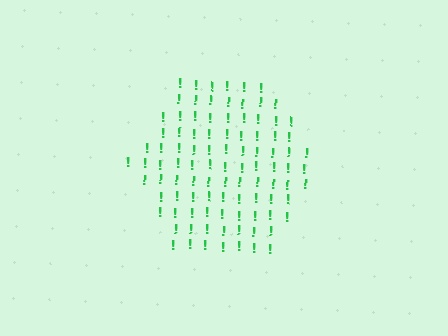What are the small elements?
The small elements are exclamation marks.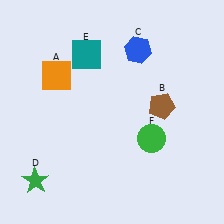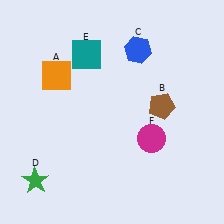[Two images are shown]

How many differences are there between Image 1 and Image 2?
There is 1 difference between the two images.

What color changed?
The circle (F) changed from green in Image 1 to magenta in Image 2.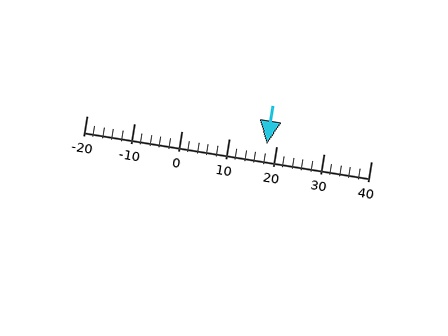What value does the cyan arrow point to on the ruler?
The cyan arrow points to approximately 18.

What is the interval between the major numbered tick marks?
The major tick marks are spaced 10 units apart.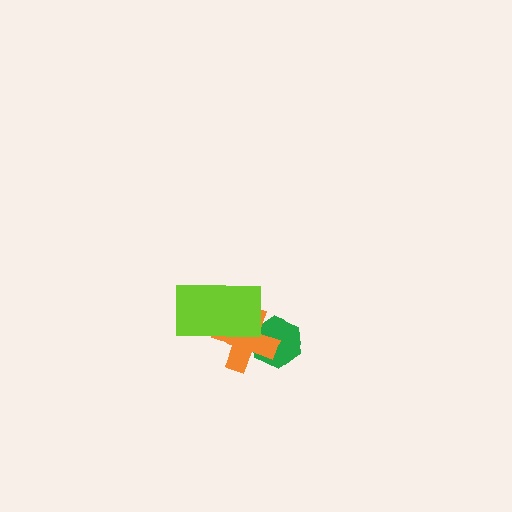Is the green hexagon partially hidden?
Yes, it is partially covered by another shape.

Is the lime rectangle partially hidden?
No, no other shape covers it.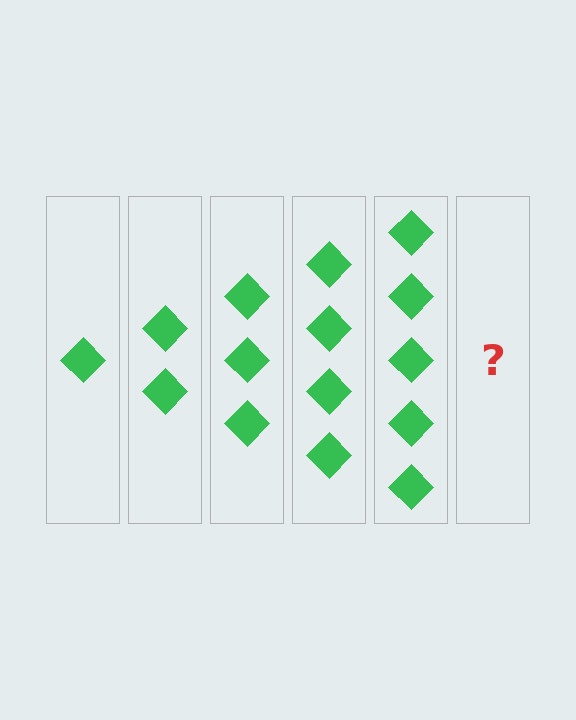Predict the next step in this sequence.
The next step is 6 diamonds.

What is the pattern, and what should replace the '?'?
The pattern is that each step adds one more diamond. The '?' should be 6 diamonds.